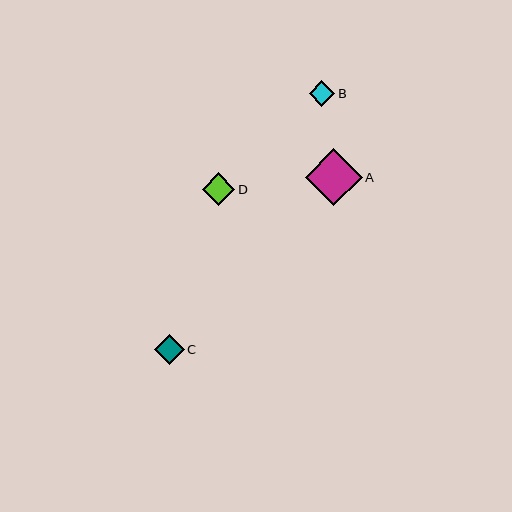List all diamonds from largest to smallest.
From largest to smallest: A, D, C, B.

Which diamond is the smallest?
Diamond B is the smallest with a size of approximately 25 pixels.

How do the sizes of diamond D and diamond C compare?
Diamond D and diamond C are approximately the same size.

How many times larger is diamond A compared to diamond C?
Diamond A is approximately 1.9 times the size of diamond C.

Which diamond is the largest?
Diamond A is the largest with a size of approximately 57 pixels.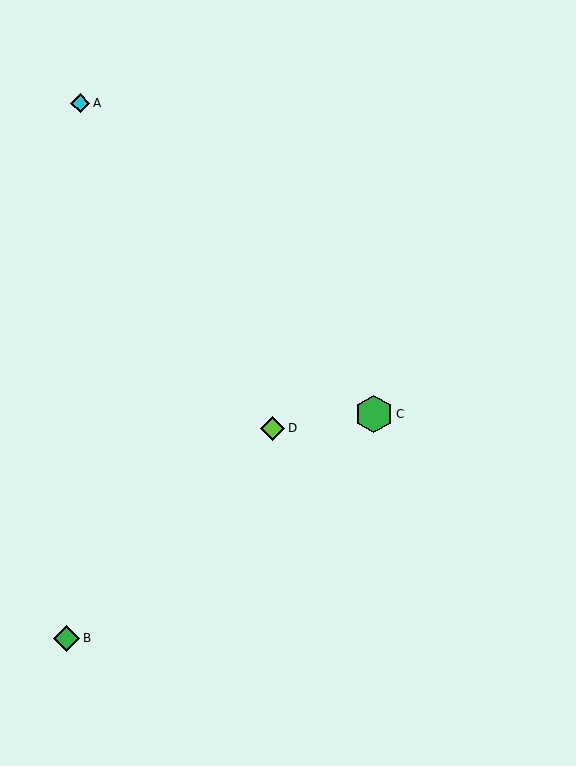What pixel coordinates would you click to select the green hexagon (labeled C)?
Click at (374, 414) to select the green hexagon C.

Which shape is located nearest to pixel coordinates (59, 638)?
The green diamond (labeled B) at (67, 638) is nearest to that location.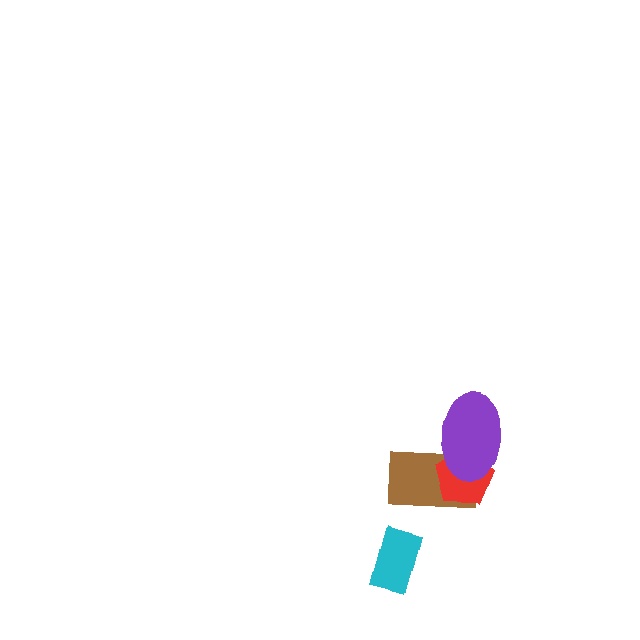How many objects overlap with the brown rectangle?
2 objects overlap with the brown rectangle.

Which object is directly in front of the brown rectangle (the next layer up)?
The red pentagon is directly in front of the brown rectangle.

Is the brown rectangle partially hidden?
Yes, it is partially covered by another shape.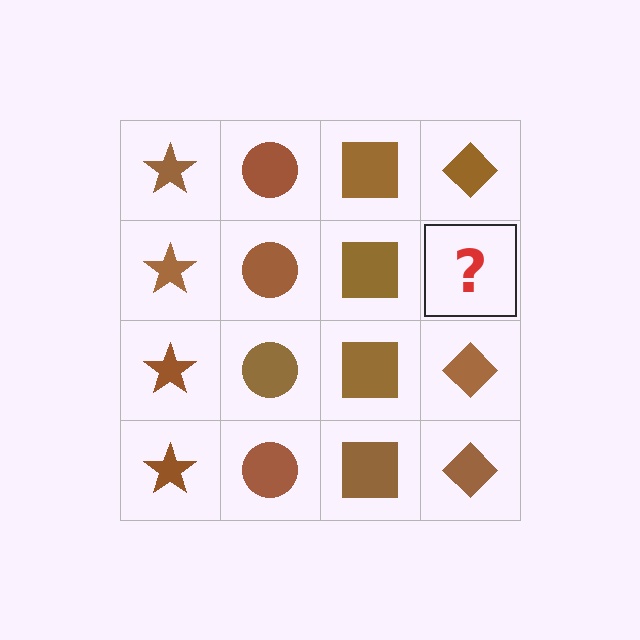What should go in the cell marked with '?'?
The missing cell should contain a brown diamond.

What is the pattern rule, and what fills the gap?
The rule is that each column has a consistent shape. The gap should be filled with a brown diamond.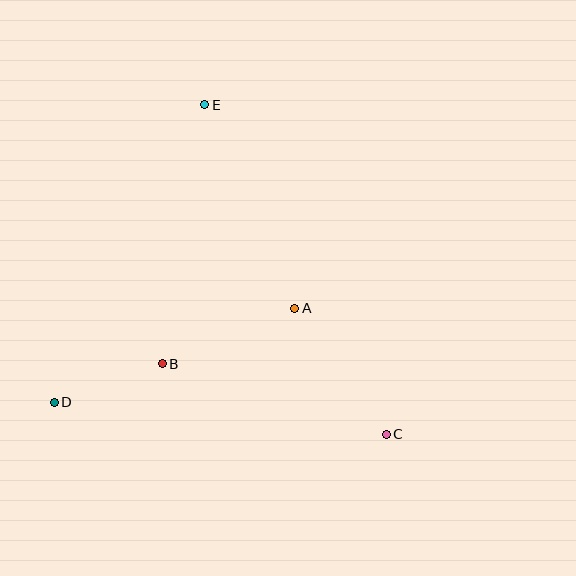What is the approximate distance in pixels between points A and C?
The distance between A and C is approximately 156 pixels.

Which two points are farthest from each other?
Points C and E are farthest from each other.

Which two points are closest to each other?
Points B and D are closest to each other.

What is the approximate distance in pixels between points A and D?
The distance between A and D is approximately 258 pixels.